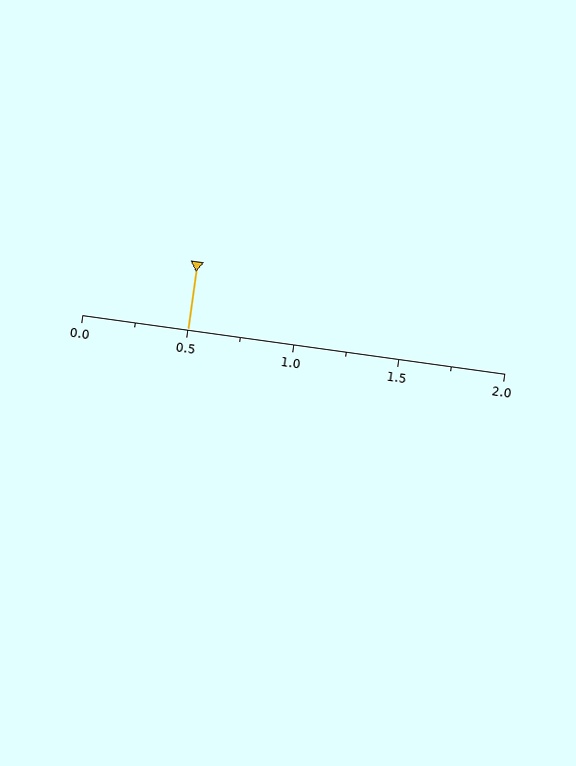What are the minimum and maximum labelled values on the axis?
The axis runs from 0.0 to 2.0.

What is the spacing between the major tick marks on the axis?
The major ticks are spaced 0.5 apart.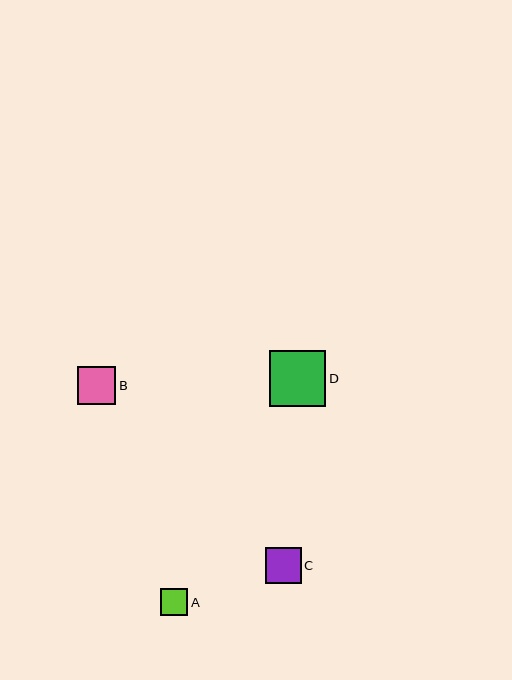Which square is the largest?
Square D is the largest with a size of approximately 56 pixels.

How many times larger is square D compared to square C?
Square D is approximately 1.6 times the size of square C.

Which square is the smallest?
Square A is the smallest with a size of approximately 27 pixels.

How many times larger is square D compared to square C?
Square D is approximately 1.6 times the size of square C.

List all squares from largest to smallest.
From largest to smallest: D, B, C, A.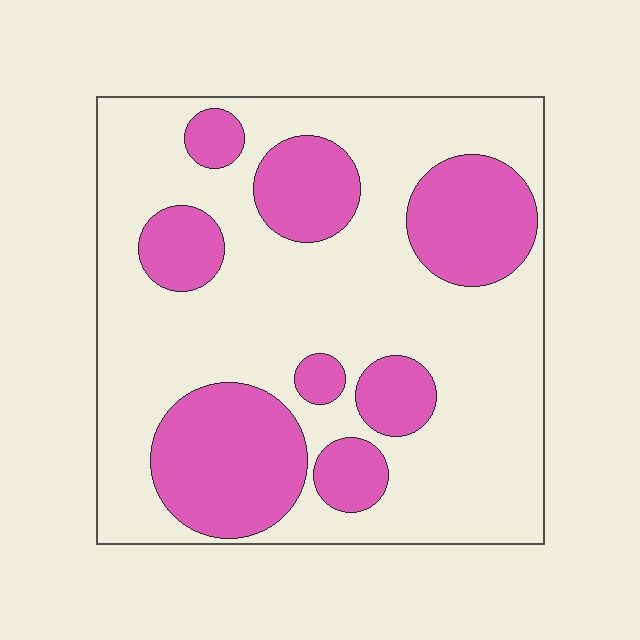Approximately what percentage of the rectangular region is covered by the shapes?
Approximately 30%.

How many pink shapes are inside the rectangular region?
8.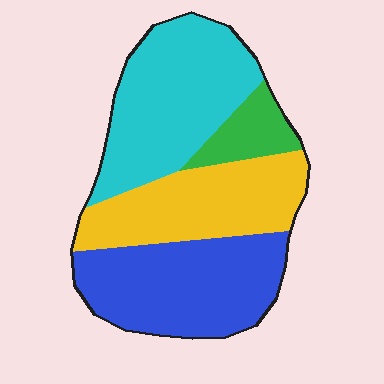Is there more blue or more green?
Blue.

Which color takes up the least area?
Green, at roughly 10%.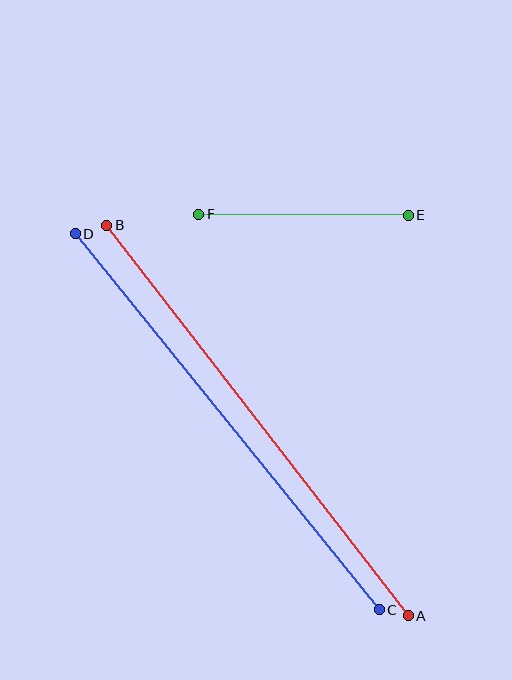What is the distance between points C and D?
The distance is approximately 484 pixels.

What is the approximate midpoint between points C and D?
The midpoint is at approximately (227, 422) pixels.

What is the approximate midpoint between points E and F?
The midpoint is at approximately (303, 215) pixels.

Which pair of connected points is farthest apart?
Points A and B are farthest apart.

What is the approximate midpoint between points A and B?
The midpoint is at approximately (258, 420) pixels.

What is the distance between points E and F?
The distance is approximately 209 pixels.